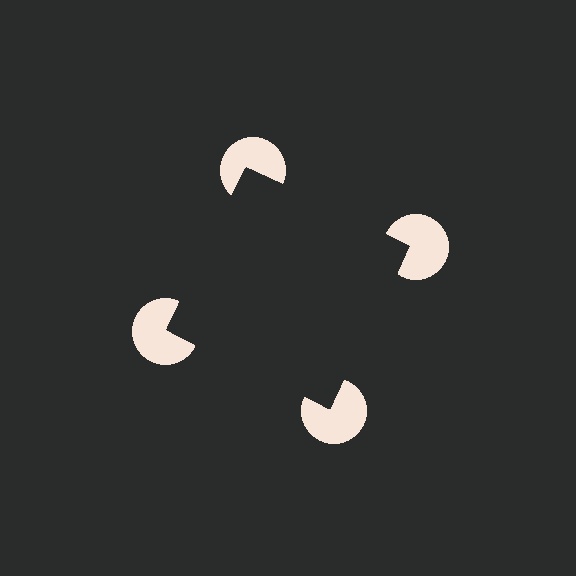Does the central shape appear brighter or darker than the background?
It typically appears slightly darker than the background, even though no actual brightness change is drawn.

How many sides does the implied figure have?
4 sides.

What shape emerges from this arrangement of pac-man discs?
An illusory square — its edges are inferred from the aligned wedge cuts in the pac-man discs, not physically drawn.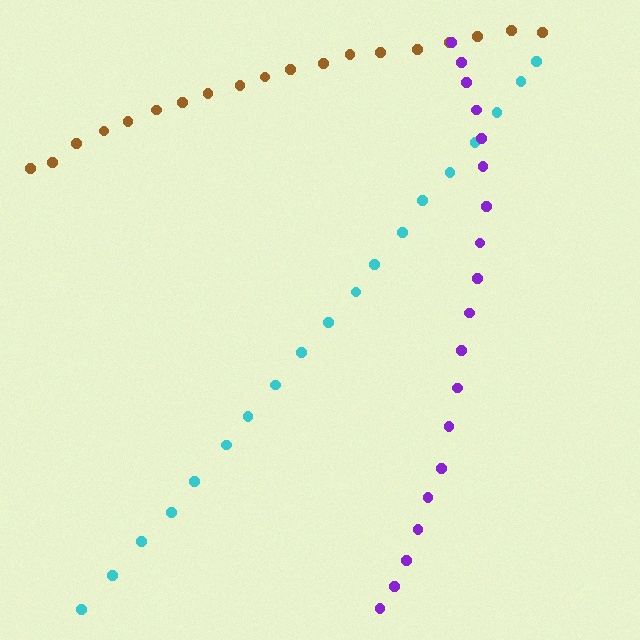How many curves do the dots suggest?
There are 3 distinct paths.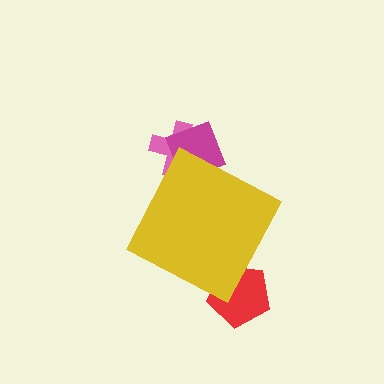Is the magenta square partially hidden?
Yes, the magenta square is partially hidden behind the yellow diamond.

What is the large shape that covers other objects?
A yellow diamond.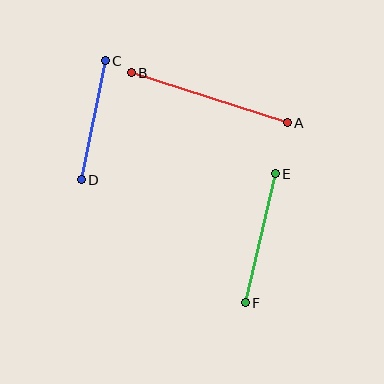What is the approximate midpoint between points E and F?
The midpoint is at approximately (260, 238) pixels.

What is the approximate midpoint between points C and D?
The midpoint is at approximately (93, 120) pixels.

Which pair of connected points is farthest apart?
Points A and B are farthest apart.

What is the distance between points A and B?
The distance is approximately 164 pixels.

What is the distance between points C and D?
The distance is approximately 122 pixels.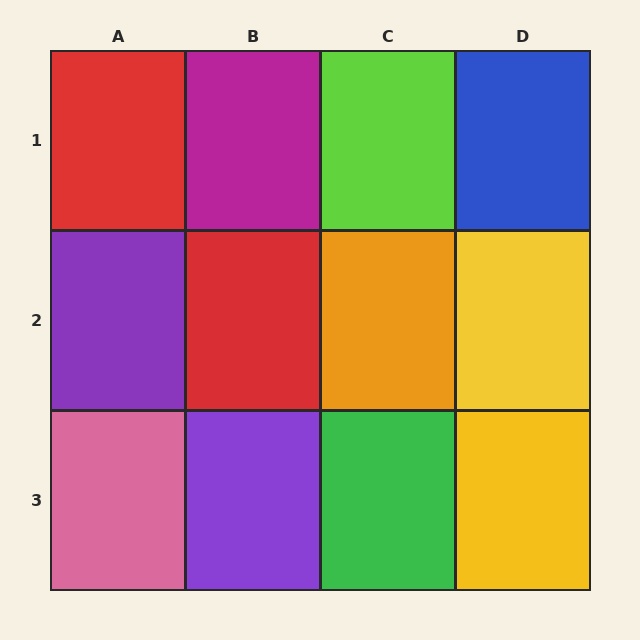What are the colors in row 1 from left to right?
Red, magenta, lime, blue.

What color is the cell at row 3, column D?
Yellow.